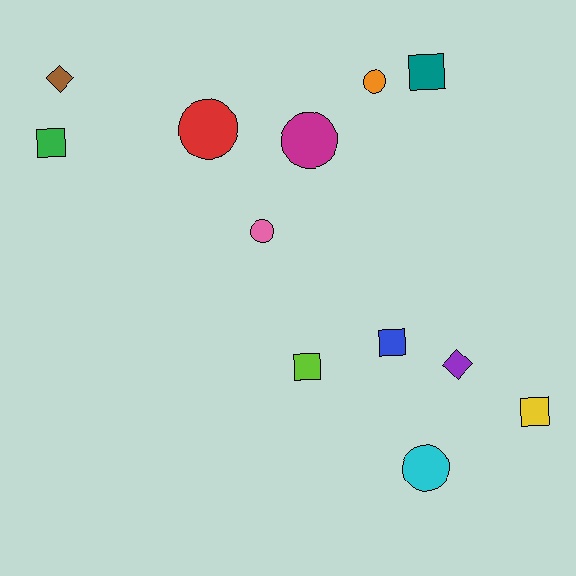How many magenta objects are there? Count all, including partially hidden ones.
There is 1 magenta object.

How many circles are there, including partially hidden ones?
There are 5 circles.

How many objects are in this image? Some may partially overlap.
There are 12 objects.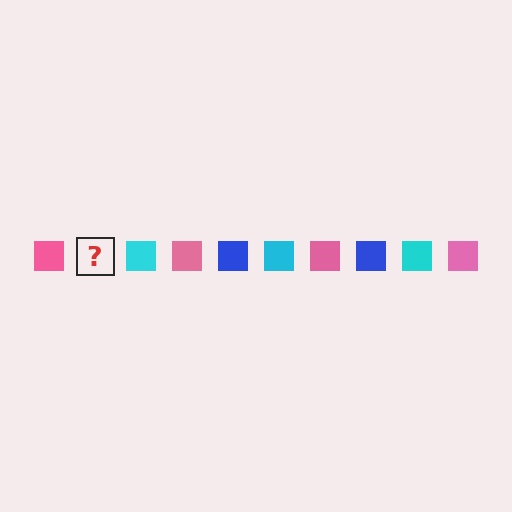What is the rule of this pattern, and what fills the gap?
The rule is that the pattern cycles through pink, blue, cyan squares. The gap should be filled with a blue square.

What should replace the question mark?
The question mark should be replaced with a blue square.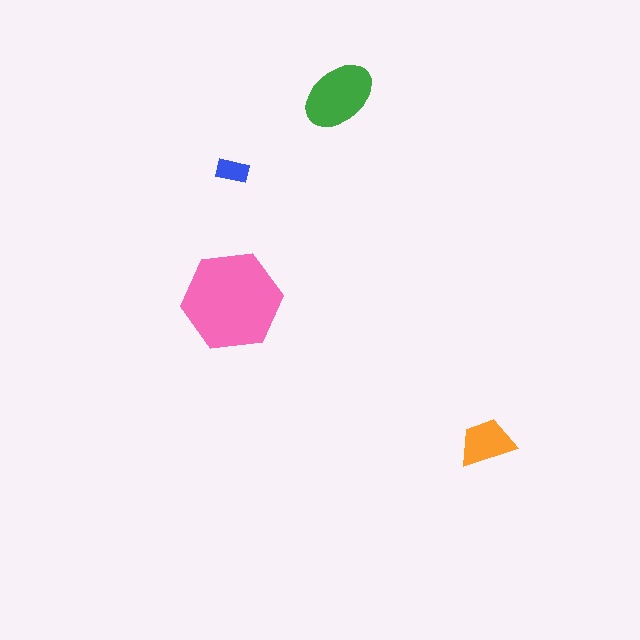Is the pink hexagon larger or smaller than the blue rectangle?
Larger.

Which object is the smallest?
The blue rectangle.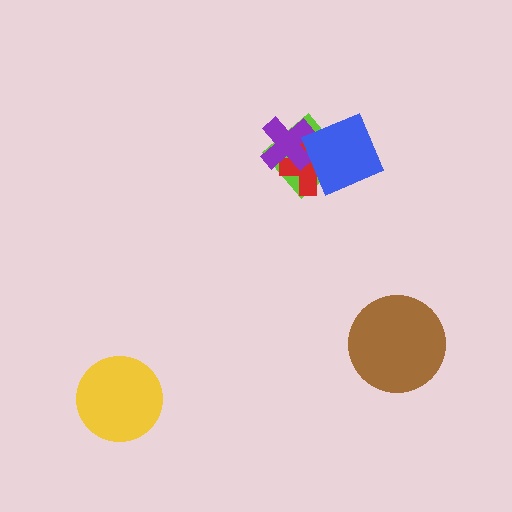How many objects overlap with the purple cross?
2 objects overlap with the purple cross.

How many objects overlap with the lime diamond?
3 objects overlap with the lime diamond.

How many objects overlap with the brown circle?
0 objects overlap with the brown circle.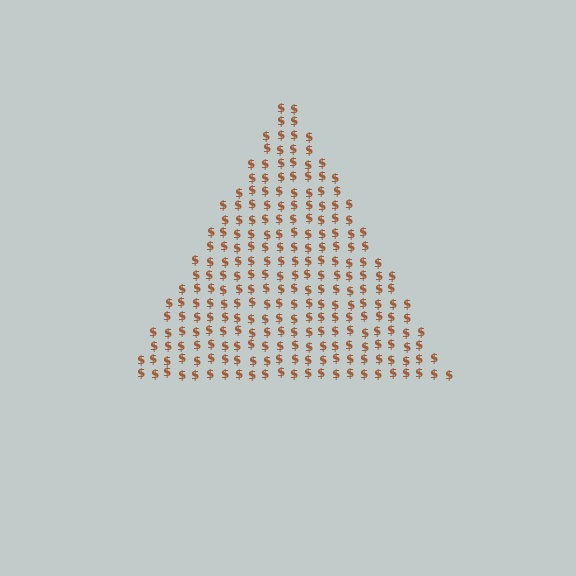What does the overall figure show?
The overall figure shows a triangle.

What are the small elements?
The small elements are dollar signs.